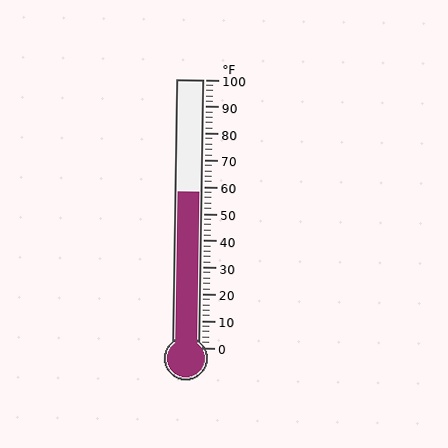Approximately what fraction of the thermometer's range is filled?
The thermometer is filled to approximately 60% of its range.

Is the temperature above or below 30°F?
The temperature is above 30°F.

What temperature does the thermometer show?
The thermometer shows approximately 58°F.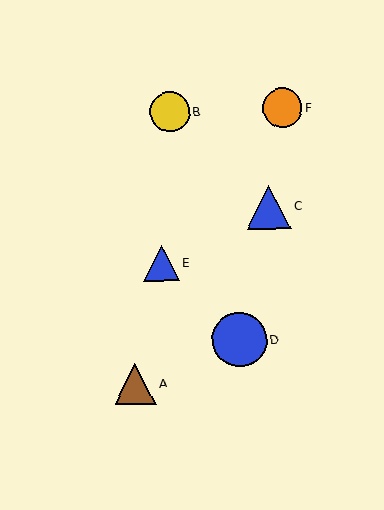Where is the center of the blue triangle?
The center of the blue triangle is at (269, 207).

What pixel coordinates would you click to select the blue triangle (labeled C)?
Click at (269, 207) to select the blue triangle C.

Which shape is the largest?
The blue circle (labeled D) is the largest.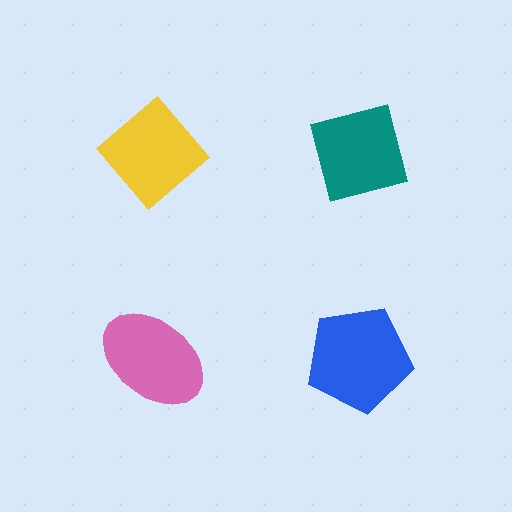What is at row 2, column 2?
A blue pentagon.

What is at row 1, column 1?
A yellow diamond.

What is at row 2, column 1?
A pink ellipse.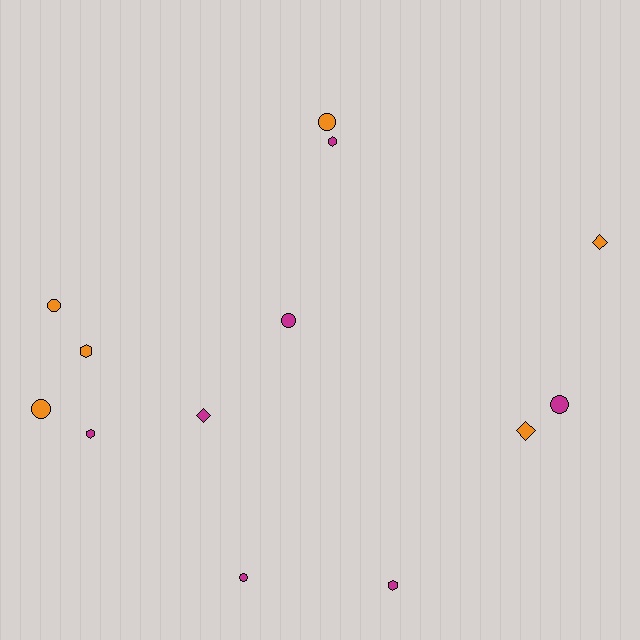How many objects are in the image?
There are 13 objects.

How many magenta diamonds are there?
There is 1 magenta diamond.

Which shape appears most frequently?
Circle, with 6 objects.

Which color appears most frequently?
Magenta, with 7 objects.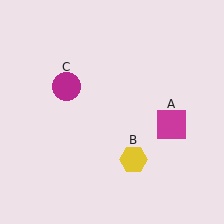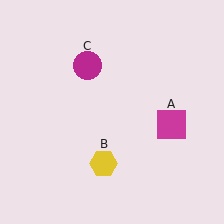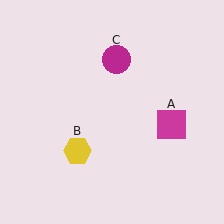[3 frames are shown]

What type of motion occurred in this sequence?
The yellow hexagon (object B), magenta circle (object C) rotated clockwise around the center of the scene.